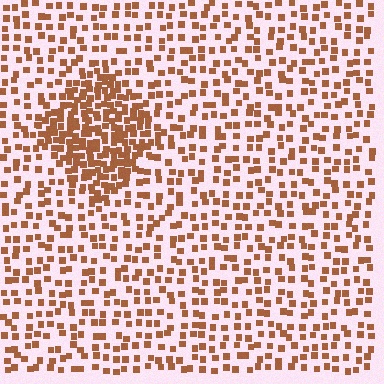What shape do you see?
I see a diamond.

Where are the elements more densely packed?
The elements are more densely packed inside the diamond boundary.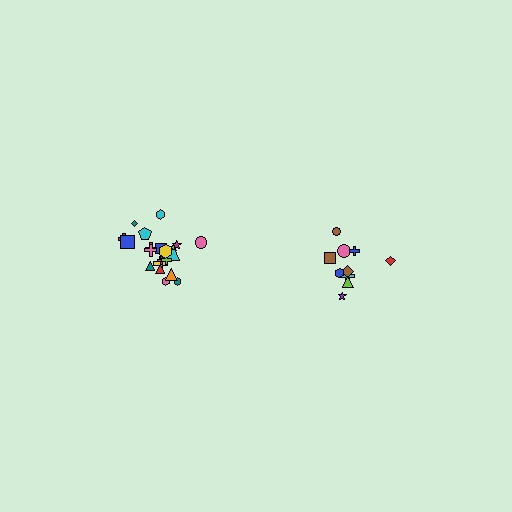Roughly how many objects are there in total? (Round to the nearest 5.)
Roughly 30 objects in total.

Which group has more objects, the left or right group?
The left group.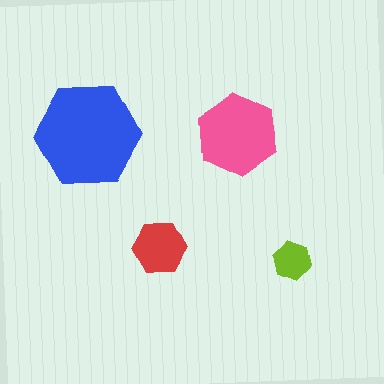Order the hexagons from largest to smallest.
the blue one, the pink one, the red one, the lime one.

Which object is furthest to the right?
The lime hexagon is rightmost.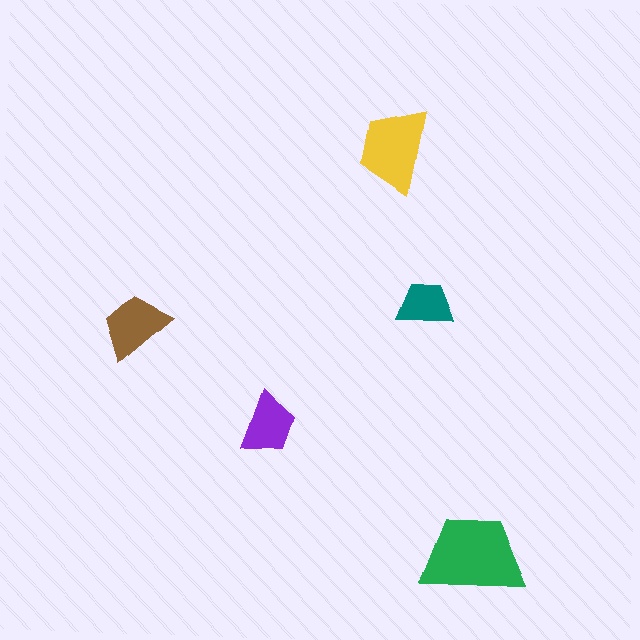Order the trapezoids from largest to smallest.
the green one, the yellow one, the brown one, the purple one, the teal one.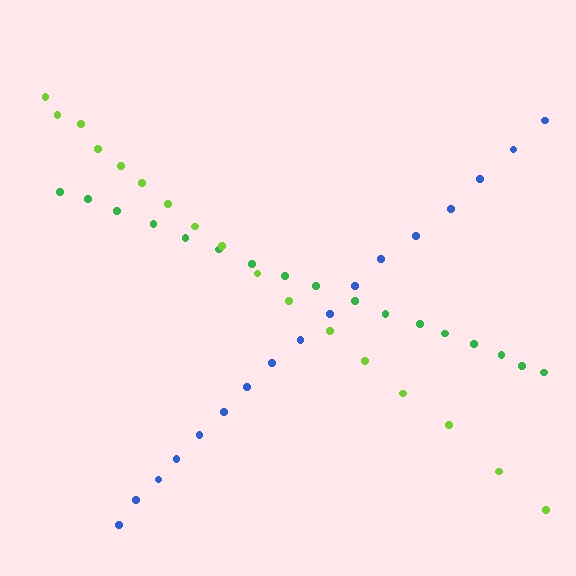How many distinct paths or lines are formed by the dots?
There are 3 distinct paths.